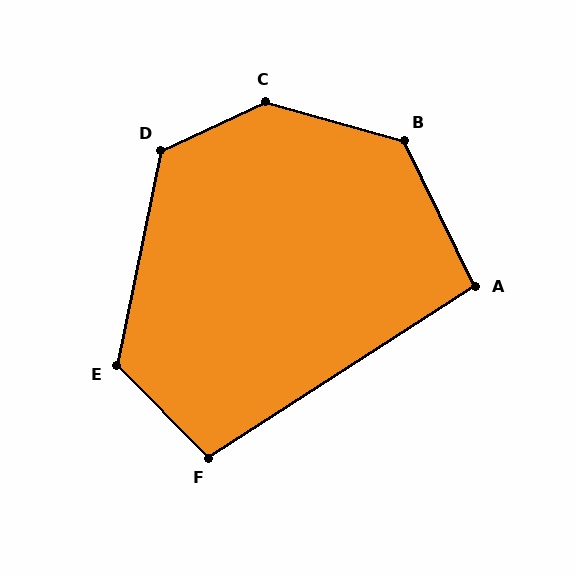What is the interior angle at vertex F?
Approximately 102 degrees (obtuse).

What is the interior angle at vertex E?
Approximately 124 degrees (obtuse).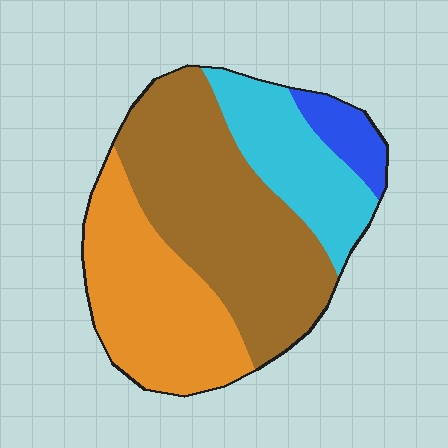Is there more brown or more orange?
Brown.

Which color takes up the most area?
Brown, at roughly 45%.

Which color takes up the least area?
Blue, at roughly 5%.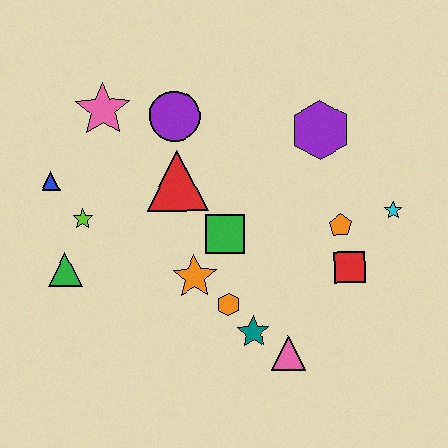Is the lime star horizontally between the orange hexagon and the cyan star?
No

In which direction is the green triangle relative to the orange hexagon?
The green triangle is to the left of the orange hexagon.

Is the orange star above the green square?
No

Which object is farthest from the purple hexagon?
The green triangle is farthest from the purple hexagon.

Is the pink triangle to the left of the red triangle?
No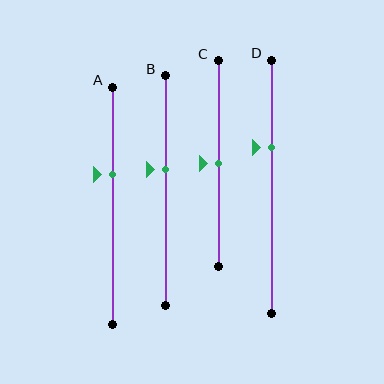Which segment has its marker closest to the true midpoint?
Segment C has its marker closest to the true midpoint.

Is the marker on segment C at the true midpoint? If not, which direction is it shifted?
Yes, the marker on segment C is at the true midpoint.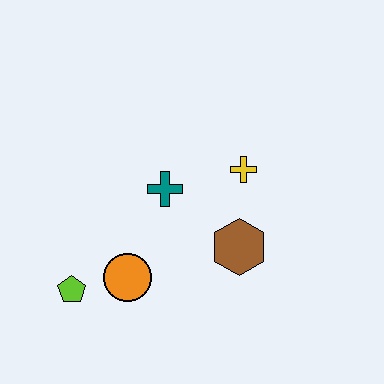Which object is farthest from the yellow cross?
The lime pentagon is farthest from the yellow cross.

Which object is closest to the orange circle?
The lime pentagon is closest to the orange circle.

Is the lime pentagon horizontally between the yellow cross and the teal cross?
No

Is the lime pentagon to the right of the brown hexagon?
No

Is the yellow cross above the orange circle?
Yes